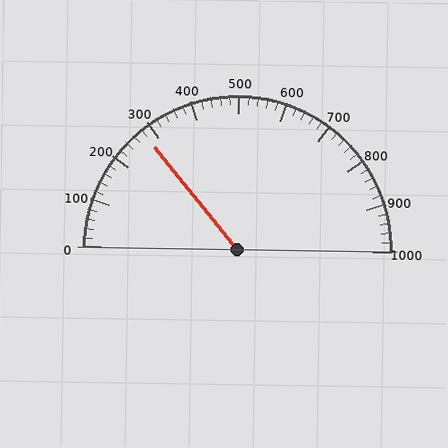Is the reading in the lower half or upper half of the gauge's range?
The reading is in the lower half of the range (0 to 1000).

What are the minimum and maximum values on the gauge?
The gauge ranges from 0 to 1000.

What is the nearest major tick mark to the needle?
The nearest major tick mark is 300.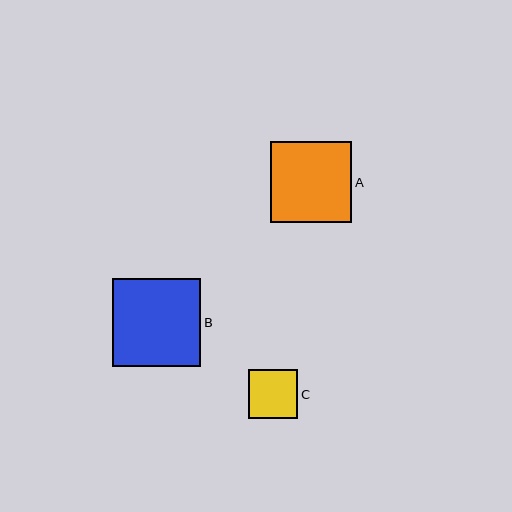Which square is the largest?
Square B is the largest with a size of approximately 89 pixels.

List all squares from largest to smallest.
From largest to smallest: B, A, C.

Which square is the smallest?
Square C is the smallest with a size of approximately 49 pixels.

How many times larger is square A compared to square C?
Square A is approximately 1.7 times the size of square C.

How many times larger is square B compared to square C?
Square B is approximately 1.8 times the size of square C.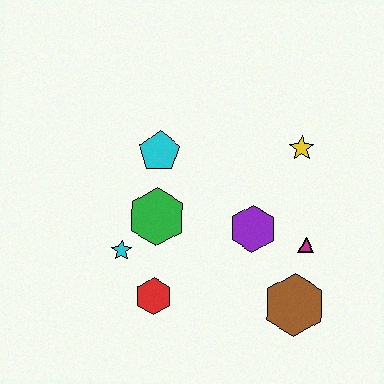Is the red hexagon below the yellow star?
Yes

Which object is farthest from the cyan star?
The yellow star is farthest from the cyan star.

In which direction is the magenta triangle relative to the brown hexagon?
The magenta triangle is above the brown hexagon.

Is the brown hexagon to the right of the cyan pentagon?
Yes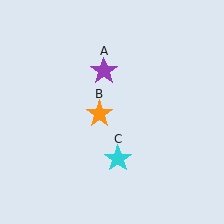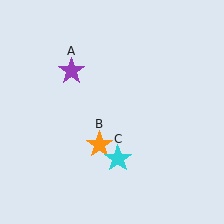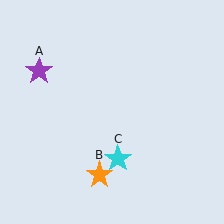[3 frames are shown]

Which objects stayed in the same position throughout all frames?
Cyan star (object C) remained stationary.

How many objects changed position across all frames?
2 objects changed position: purple star (object A), orange star (object B).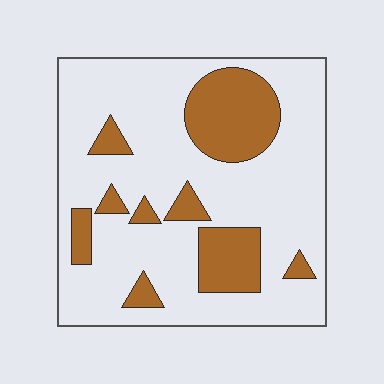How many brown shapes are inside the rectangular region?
9.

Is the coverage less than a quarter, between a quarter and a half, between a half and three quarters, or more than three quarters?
Less than a quarter.